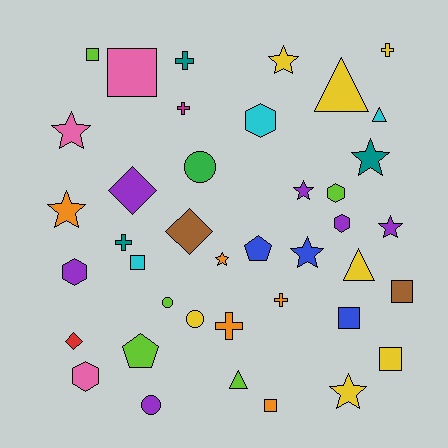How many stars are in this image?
There are 9 stars.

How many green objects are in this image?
There is 1 green object.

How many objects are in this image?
There are 40 objects.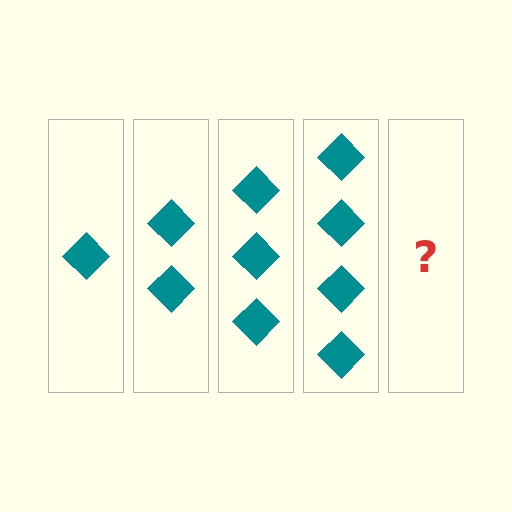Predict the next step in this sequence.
The next step is 5 diamonds.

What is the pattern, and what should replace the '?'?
The pattern is that each step adds one more diamond. The '?' should be 5 diamonds.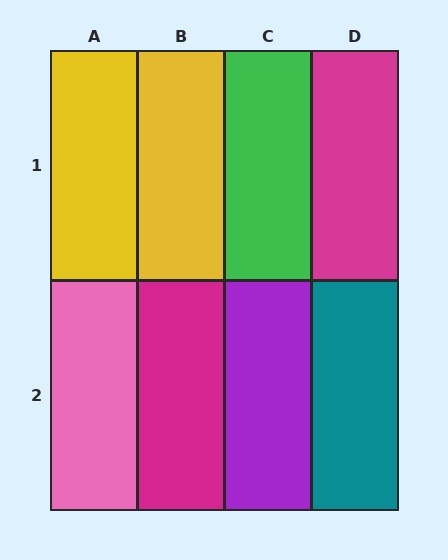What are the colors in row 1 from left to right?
Yellow, yellow, green, magenta.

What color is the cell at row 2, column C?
Purple.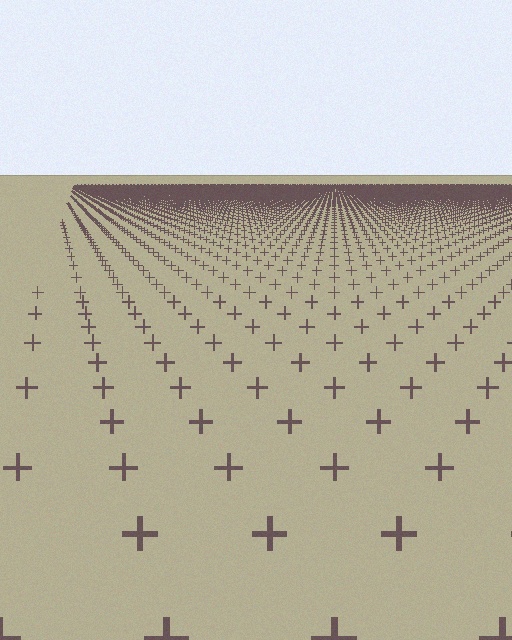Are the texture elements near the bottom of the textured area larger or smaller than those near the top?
Larger. Near the bottom, elements are closer to the viewer and appear at a bigger on-screen size.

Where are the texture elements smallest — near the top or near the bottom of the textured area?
Near the top.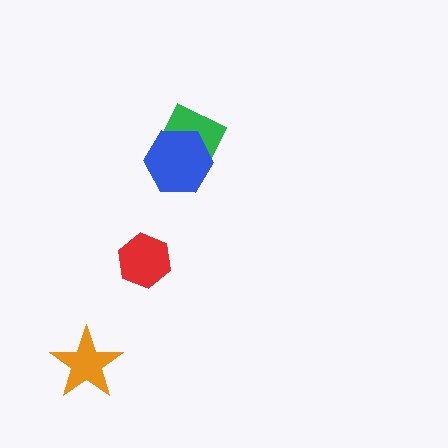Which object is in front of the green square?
The blue hexagon is in front of the green square.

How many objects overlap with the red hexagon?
0 objects overlap with the red hexagon.